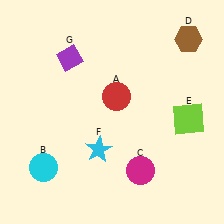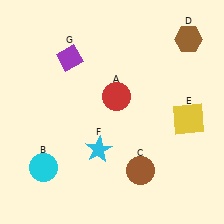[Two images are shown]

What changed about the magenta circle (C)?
In Image 1, C is magenta. In Image 2, it changed to brown.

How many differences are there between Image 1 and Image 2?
There are 2 differences between the two images.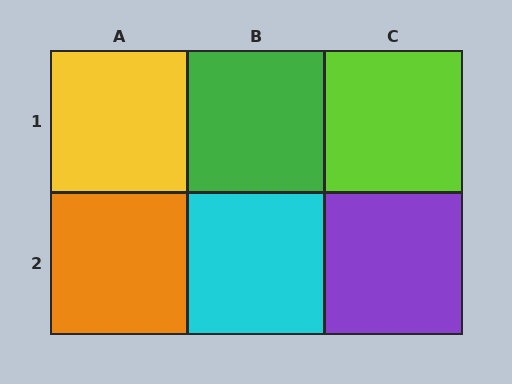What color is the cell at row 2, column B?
Cyan.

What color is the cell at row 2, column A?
Orange.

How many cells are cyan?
1 cell is cyan.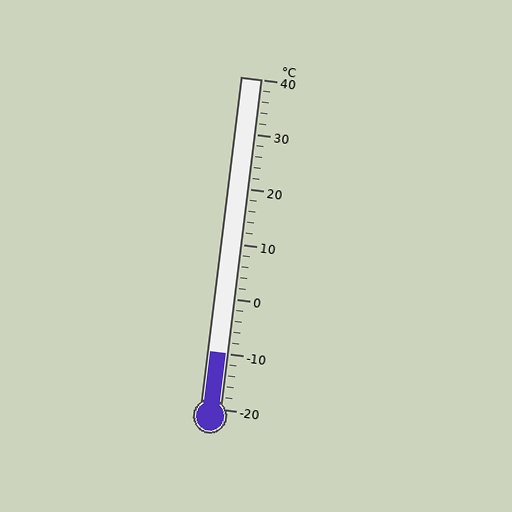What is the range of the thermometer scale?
The thermometer scale ranges from -20°C to 40°C.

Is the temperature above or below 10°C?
The temperature is below 10°C.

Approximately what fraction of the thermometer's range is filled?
The thermometer is filled to approximately 15% of its range.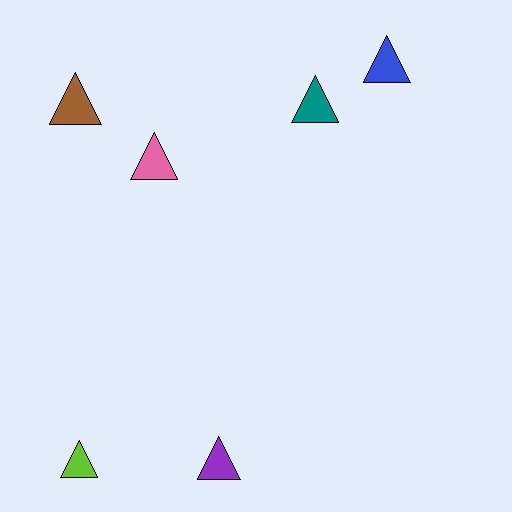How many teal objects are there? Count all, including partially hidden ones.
There is 1 teal object.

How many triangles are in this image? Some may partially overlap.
There are 6 triangles.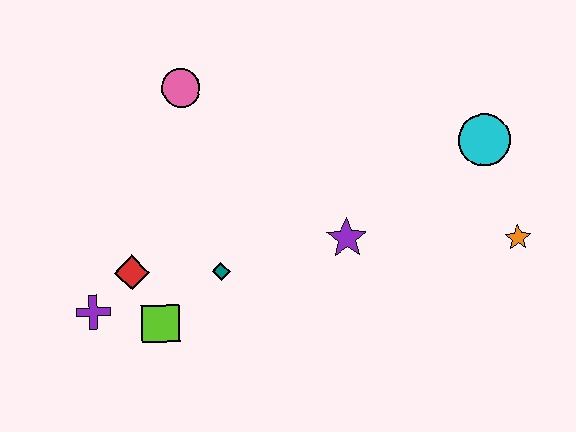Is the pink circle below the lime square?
No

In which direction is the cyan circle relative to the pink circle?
The cyan circle is to the right of the pink circle.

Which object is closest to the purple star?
The teal diamond is closest to the purple star.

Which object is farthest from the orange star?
The purple cross is farthest from the orange star.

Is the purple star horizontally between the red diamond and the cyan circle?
Yes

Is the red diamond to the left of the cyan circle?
Yes